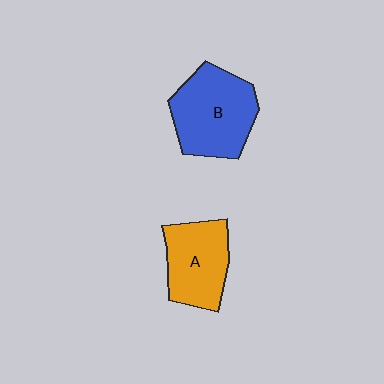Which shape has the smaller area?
Shape A (orange).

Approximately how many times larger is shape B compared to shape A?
Approximately 1.3 times.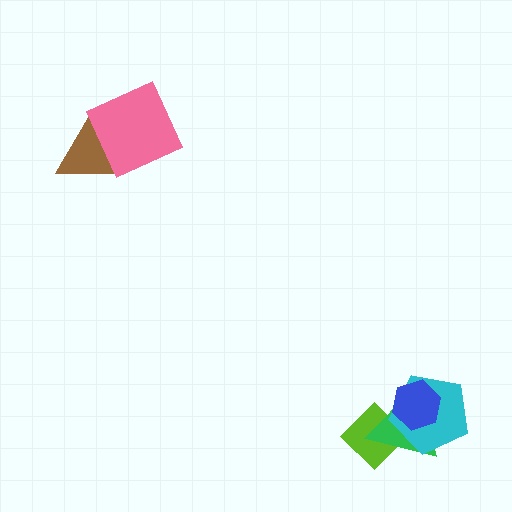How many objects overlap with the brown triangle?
1 object overlaps with the brown triangle.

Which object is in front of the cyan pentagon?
The blue hexagon is in front of the cyan pentagon.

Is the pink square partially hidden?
No, no other shape covers it.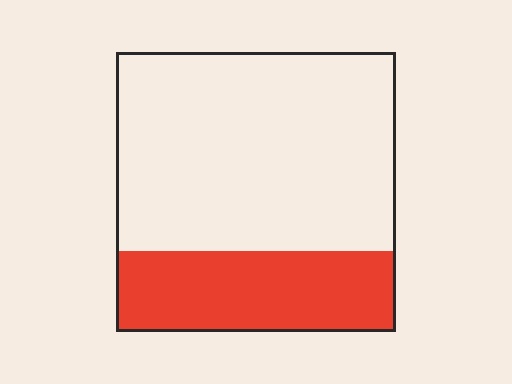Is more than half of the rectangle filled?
No.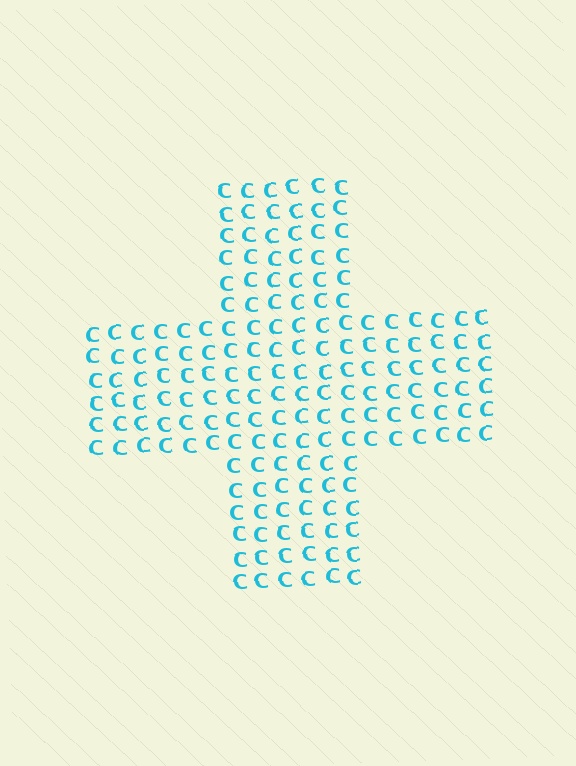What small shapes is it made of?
It is made of small letter C's.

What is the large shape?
The large shape is a cross.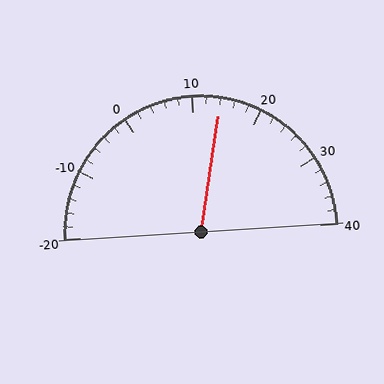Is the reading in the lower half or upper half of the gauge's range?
The reading is in the upper half of the range (-20 to 40).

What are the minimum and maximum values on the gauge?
The gauge ranges from -20 to 40.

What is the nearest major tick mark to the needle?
The nearest major tick mark is 10.